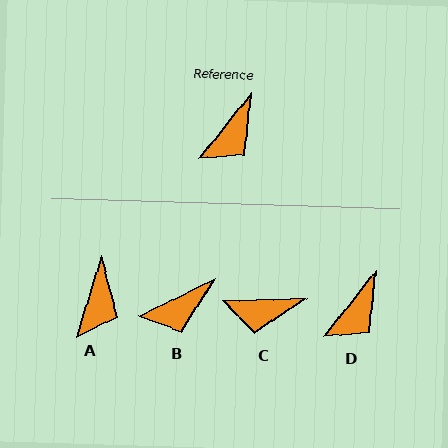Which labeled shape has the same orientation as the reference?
D.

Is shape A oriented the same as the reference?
No, it is off by about 21 degrees.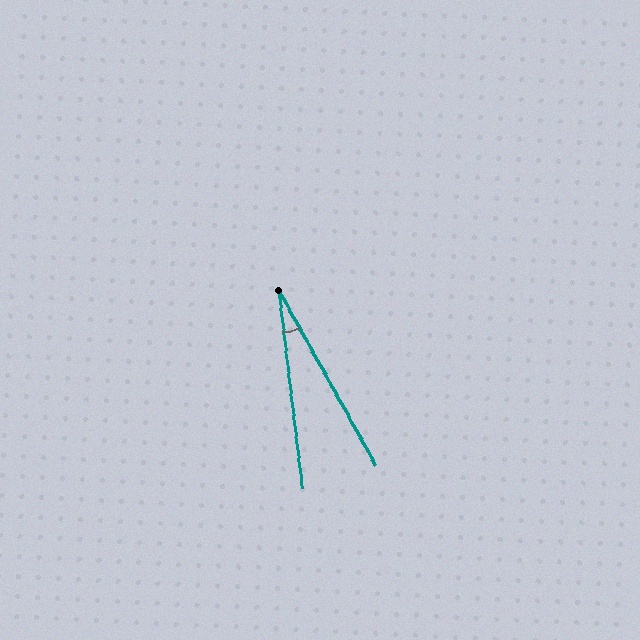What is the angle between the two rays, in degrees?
Approximately 22 degrees.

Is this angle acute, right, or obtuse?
It is acute.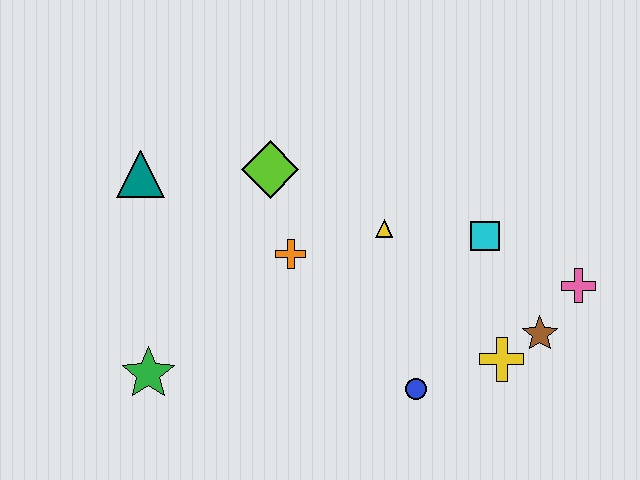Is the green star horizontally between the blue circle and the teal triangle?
Yes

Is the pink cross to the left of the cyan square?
No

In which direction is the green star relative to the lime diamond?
The green star is below the lime diamond.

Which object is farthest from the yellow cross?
The teal triangle is farthest from the yellow cross.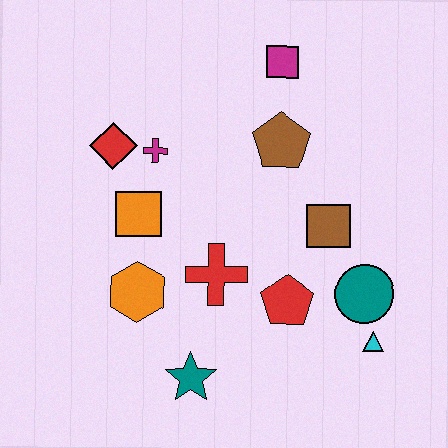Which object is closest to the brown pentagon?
The magenta square is closest to the brown pentagon.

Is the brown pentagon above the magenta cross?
Yes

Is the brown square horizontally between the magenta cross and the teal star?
No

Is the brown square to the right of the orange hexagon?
Yes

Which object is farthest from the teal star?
The magenta square is farthest from the teal star.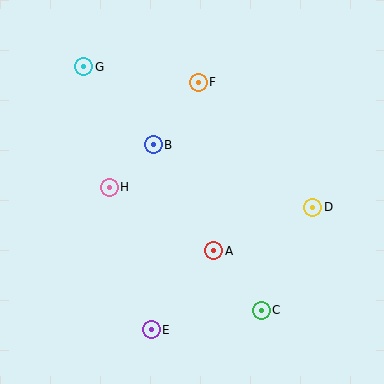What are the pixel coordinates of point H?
Point H is at (109, 187).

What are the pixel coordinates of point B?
Point B is at (153, 145).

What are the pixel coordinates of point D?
Point D is at (313, 207).